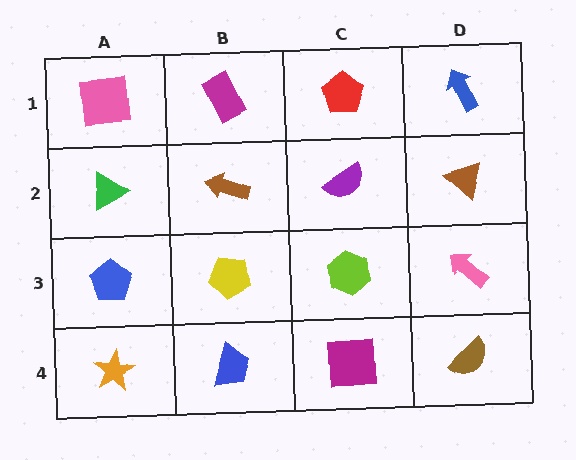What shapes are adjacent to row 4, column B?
A yellow pentagon (row 3, column B), an orange star (row 4, column A), a magenta square (row 4, column C).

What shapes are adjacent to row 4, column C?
A lime hexagon (row 3, column C), a blue trapezoid (row 4, column B), a brown semicircle (row 4, column D).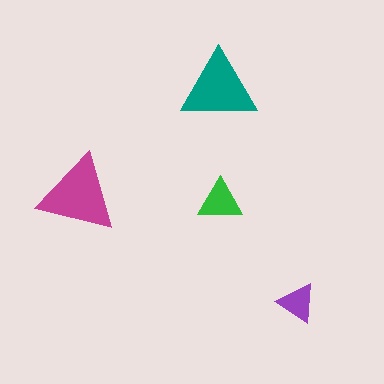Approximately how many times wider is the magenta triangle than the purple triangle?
About 2 times wider.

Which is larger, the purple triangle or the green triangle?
The green one.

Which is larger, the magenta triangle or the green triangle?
The magenta one.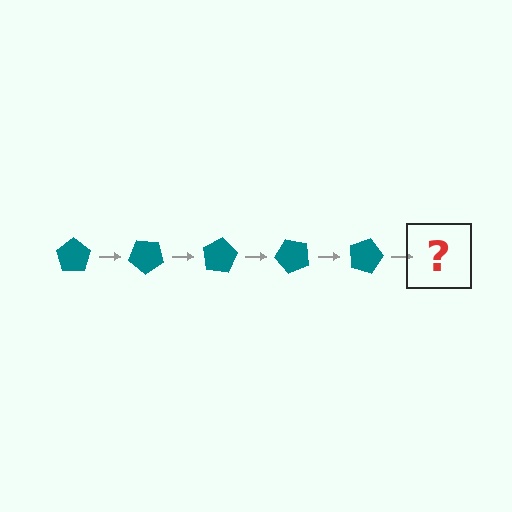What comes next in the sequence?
The next element should be a teal pentagon rotated 200 degrees.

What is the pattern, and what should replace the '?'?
The pattern is that the pentagon rotates 40 degrees each step. The '?' should be a teal pentagon rotated 200 degrees.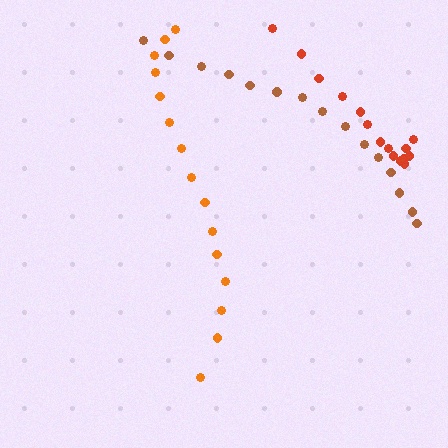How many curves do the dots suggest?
There are 3 distinct paths.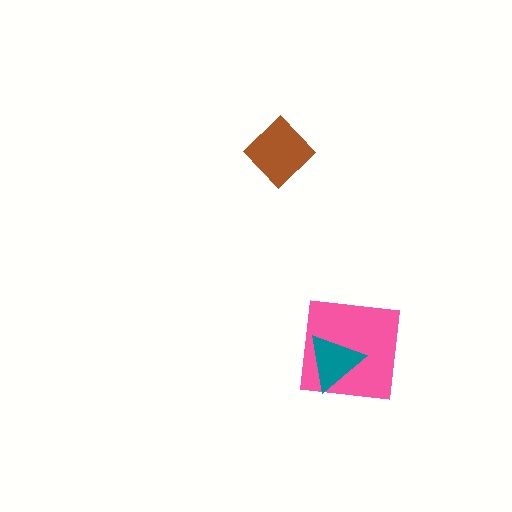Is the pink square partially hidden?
Yes, it is partially covered by another shape.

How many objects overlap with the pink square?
1 object overlaps with the pink square.